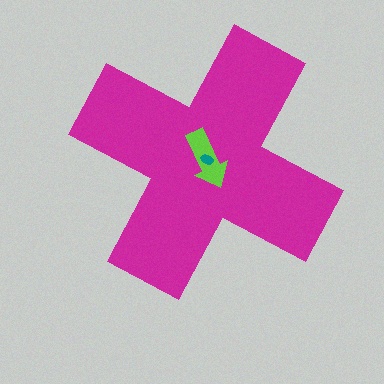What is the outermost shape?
The magenta cross.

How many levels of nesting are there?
3.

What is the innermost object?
The teal ellipse.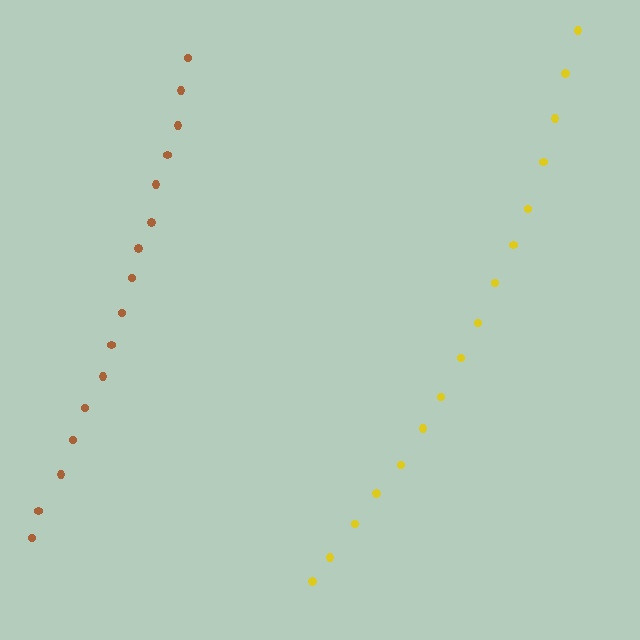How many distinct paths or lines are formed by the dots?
There are 2 distinct paths.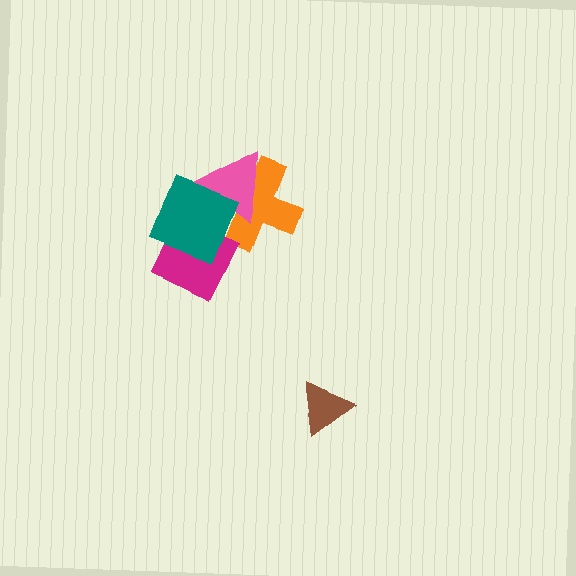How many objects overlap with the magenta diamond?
2 objects overlap with the magenta diamond.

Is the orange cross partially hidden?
Yes, it is partially covered by another shape.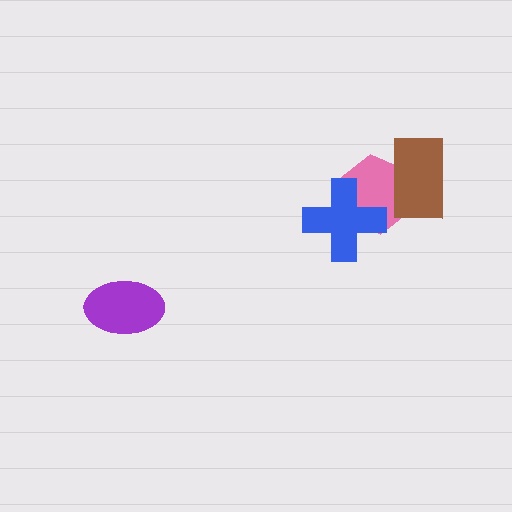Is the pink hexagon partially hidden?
Yes, it is partially covered by another shape.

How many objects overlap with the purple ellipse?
0 objects overlap with the purple ellipse.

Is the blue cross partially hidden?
No, no other shape covers it.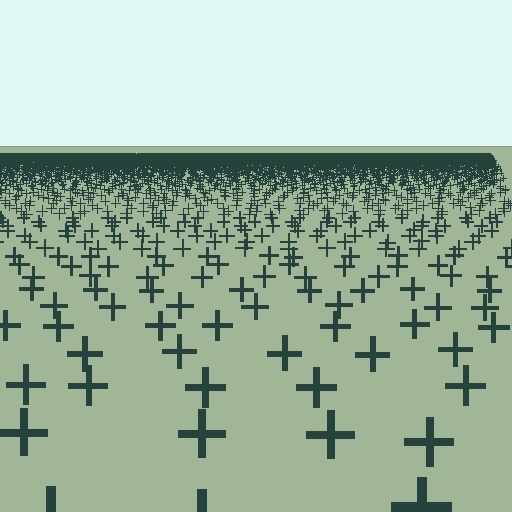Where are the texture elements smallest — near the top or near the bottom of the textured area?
Near the top.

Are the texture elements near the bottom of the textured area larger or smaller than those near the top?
Larger. Near the bottom, elements are closer to the viewer and appear at a bigger on-screen size.